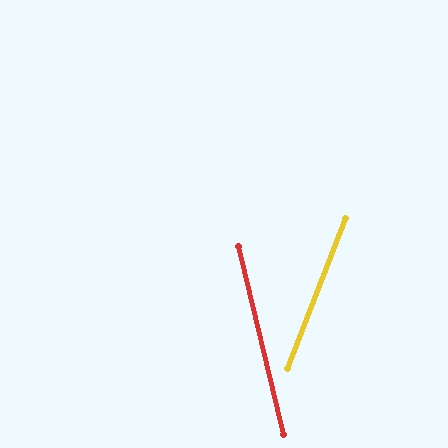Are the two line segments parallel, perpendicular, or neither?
Neither parallel nor perpendicular — they differ by about 35°.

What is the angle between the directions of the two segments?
Approximately 35 degrees.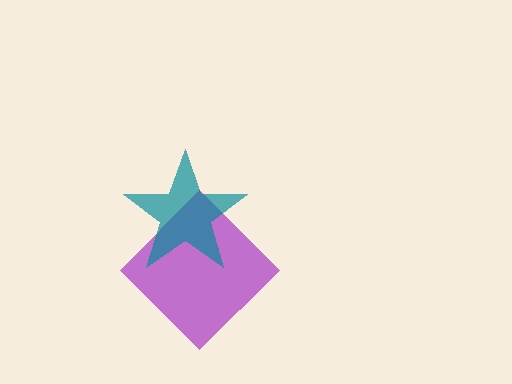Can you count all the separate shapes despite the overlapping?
Yes, there are 2 separate shapes.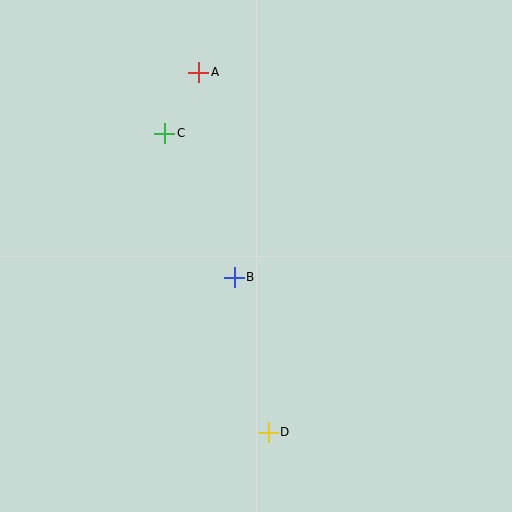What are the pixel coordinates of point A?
Point A is at (199, 72).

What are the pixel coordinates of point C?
Point C is at (165, 133).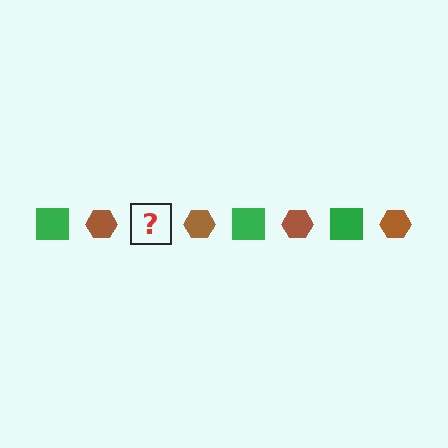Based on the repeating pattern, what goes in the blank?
The blank should be a green square.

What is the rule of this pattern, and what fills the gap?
The rule is that the pattern alternates between green square and brown hexagon. The gap should be filled with a green square.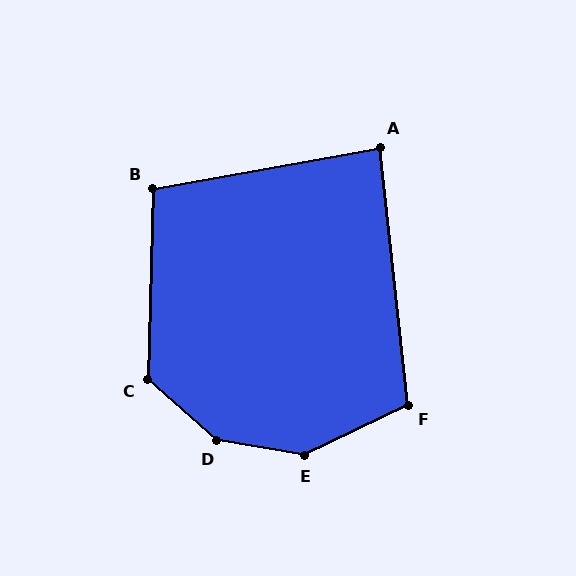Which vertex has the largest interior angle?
D, at approximately 149 degrees.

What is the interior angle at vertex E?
Approximately 145 degrees (obtuse).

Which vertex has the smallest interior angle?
A, at approximately 86 degrees.